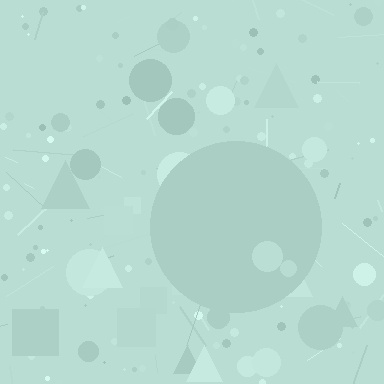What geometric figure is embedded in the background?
A circle is embedded in the background.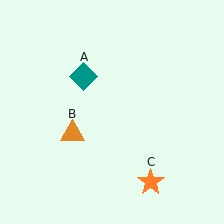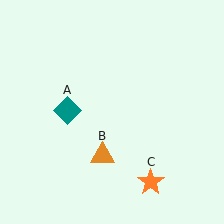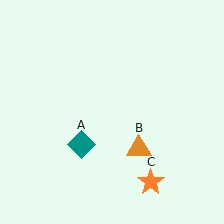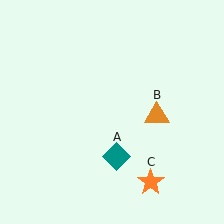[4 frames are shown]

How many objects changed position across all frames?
2 objects changed position: teal diamond (object A), orange triangle (object B).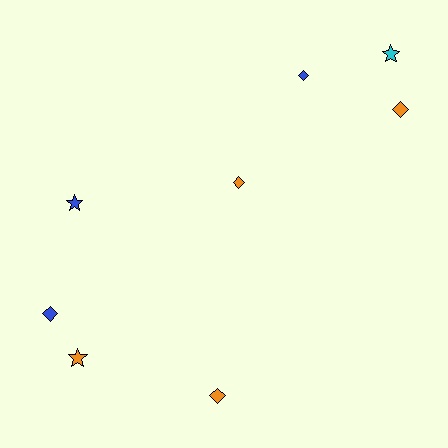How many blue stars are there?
There is 1 blue star.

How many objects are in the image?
There are 8 objects.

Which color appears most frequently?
Orange, with 4 objects.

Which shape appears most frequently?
Diamond, with 5 objects.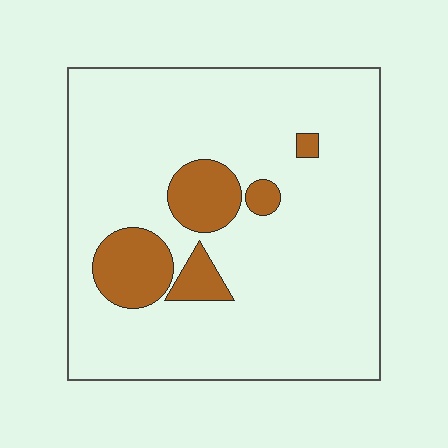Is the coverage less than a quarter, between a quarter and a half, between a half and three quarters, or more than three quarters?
Less than a quarter.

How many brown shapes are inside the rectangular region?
5.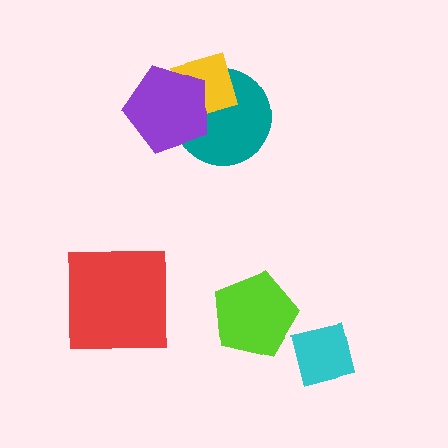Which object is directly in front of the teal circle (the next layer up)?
The yellow diamond is directly in front of the teal circle.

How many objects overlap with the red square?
0 objects overlap with the red square.